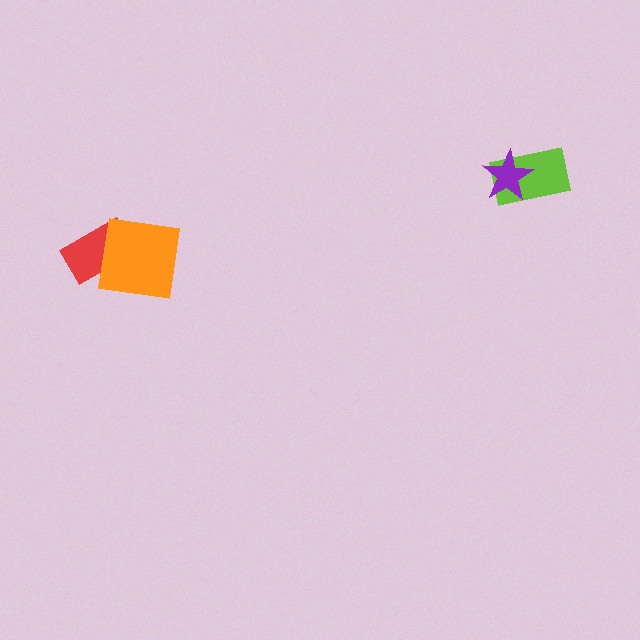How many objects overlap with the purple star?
1 object overlaps with the purple star.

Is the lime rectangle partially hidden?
Yes, it is partially covered by another shape.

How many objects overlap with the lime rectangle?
1 object overlaps with the lime rectangle.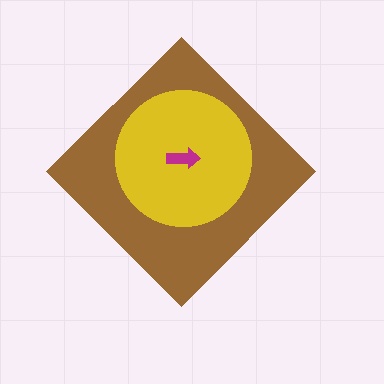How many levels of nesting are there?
3.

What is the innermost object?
The magenta arrow.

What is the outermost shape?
The brown diamond.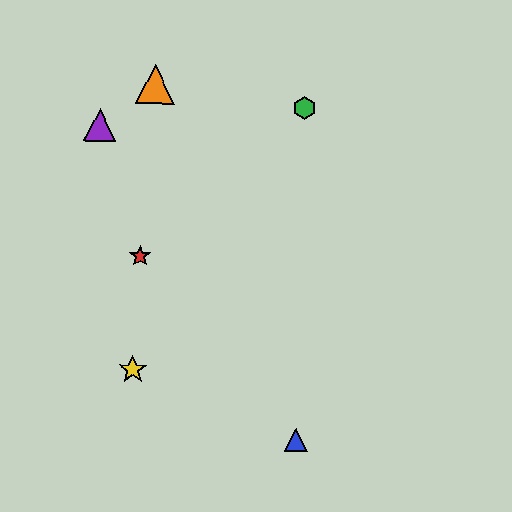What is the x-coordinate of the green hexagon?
The green hexagon is at x≈305.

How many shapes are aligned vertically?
2 shapes (the blue triangle, the green hexagon) are aligned vertically.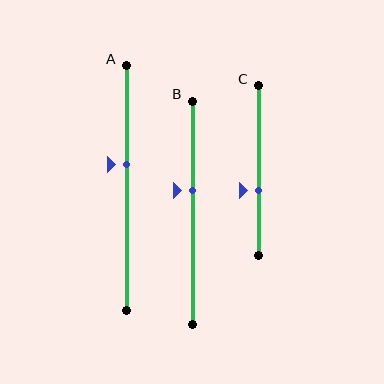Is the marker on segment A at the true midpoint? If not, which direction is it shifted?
No, the marker on segment A is shifted upward by about 9% of the segment length.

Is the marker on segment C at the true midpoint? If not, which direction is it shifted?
No, the marker on segment C is shifted downward by about 11% of the segment length.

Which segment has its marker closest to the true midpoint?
Segment A has its marker closest to the true midpoint.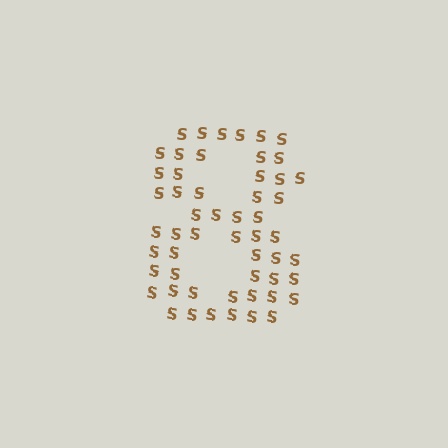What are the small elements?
The small elements are letter S's.